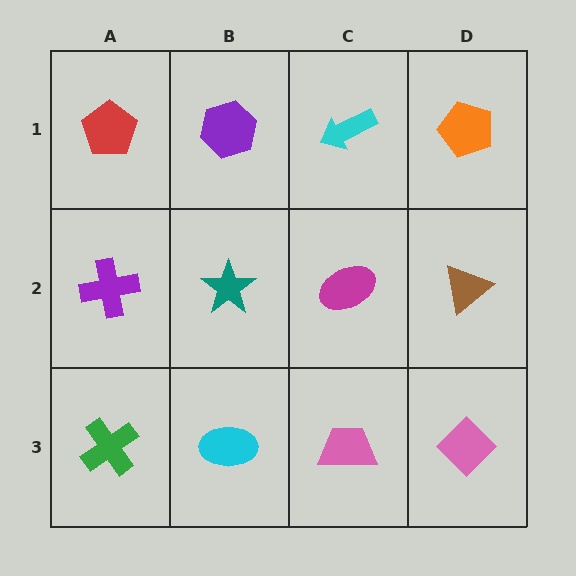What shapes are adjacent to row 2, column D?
An orange pentagon (row 1, column D), a pink diamond (row 3, column D), a magenta ellipse (row 2, column C).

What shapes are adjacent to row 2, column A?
A red pentagon (row 1, column A), a green cross (row 3, column A), a teal star (row 2, column B).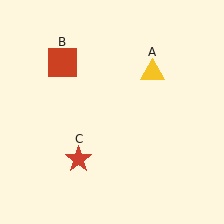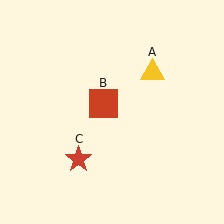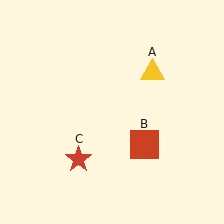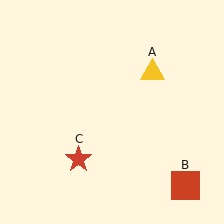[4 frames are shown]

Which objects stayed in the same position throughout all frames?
Yellow triangle (object A) and red star (object C) remained stationary.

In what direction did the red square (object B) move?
The red square (object B) moved down and to the right.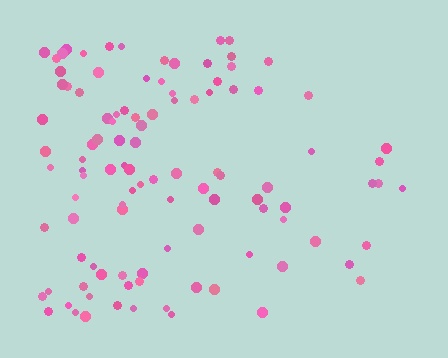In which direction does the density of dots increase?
From right to left, with the left side densest.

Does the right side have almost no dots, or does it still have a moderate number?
Still a moderate number, just noticeably fewer than the left.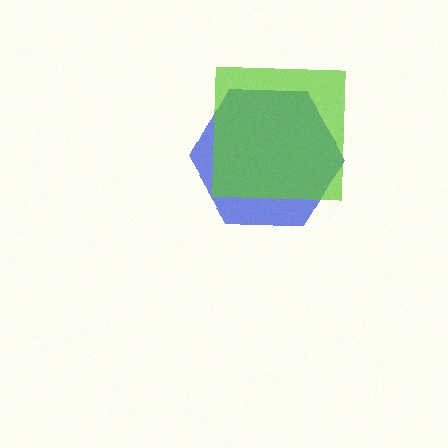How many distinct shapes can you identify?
There are 2 distinct shapes: a blue hexagon, a lime square.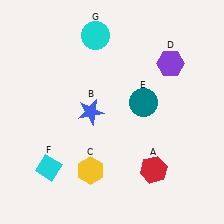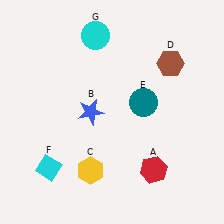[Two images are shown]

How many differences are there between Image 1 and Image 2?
There is 1 difference between the two images.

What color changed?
The hexagon (D) changed from purple in Image 1 to brown in Image 2.